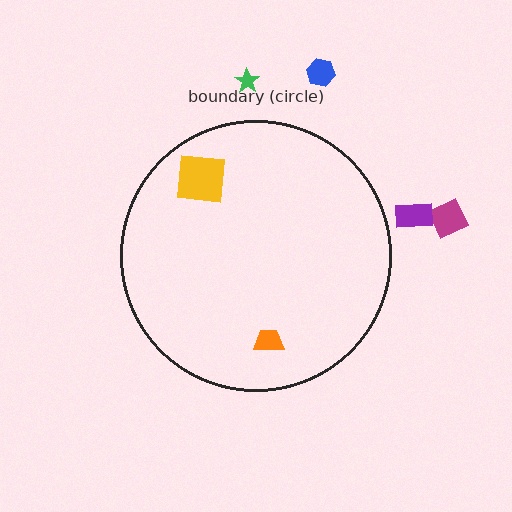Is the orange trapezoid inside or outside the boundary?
Inside.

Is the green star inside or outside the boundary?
Outside.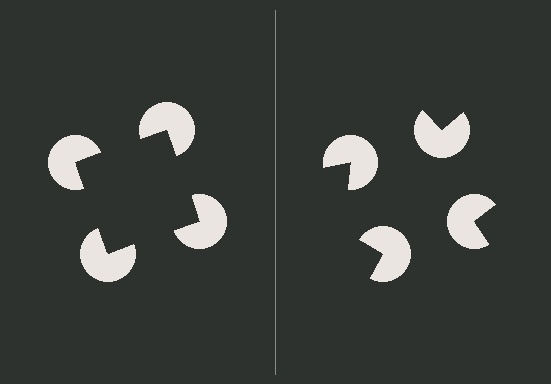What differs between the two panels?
The pac-man discs are positioned identically on both sides; only the wedge orientations differ. On the left they align to a square; on the right they are misaligned.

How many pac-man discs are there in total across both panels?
8 — 4 on each side.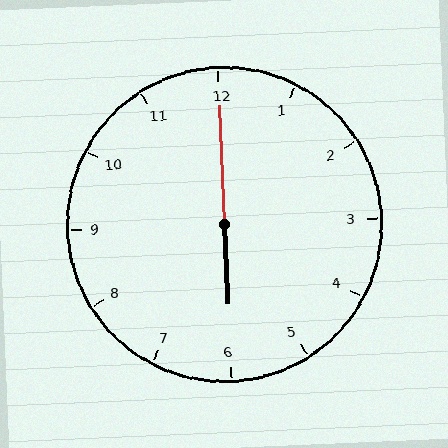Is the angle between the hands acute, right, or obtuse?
It is obtuse.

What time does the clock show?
6:00.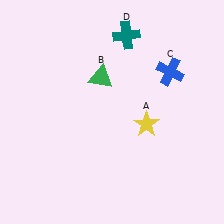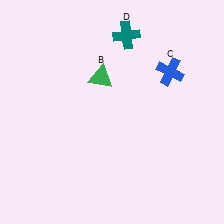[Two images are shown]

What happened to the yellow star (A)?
The yellow star (A) was removed in Image 2. It was in the bottom-right area of Image 1.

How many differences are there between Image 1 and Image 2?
There is 1 difference between the two images.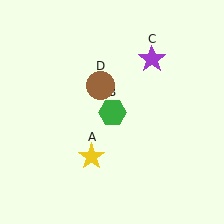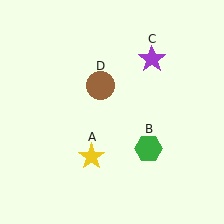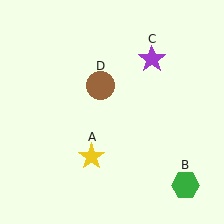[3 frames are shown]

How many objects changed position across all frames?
1 object changed position: green hexagon (object B).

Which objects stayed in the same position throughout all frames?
Yellow star (object A) and purple star (object C) and brown circle (object D) remained stationary.